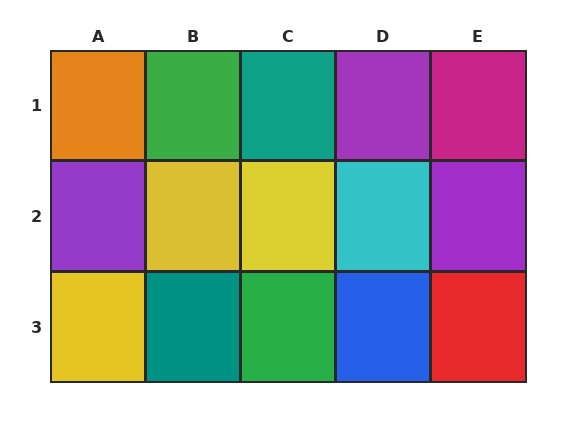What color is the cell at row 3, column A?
Yellow.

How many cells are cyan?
1 cell is cyan.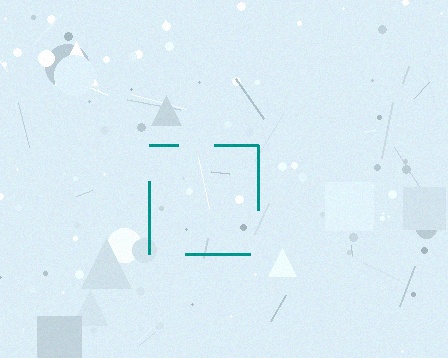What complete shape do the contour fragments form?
The contour fragments form a square.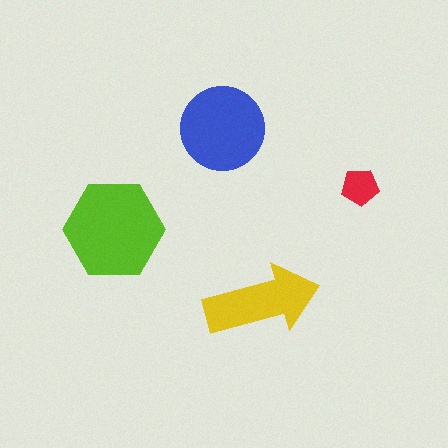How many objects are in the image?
There are 4 objects in the image.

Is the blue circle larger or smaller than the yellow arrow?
Larger.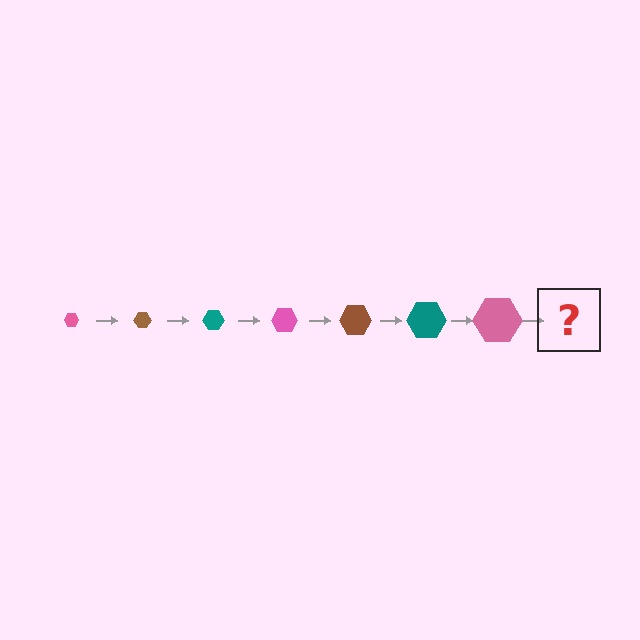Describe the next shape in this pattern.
It should be a brown hexagon, larger than the previous one.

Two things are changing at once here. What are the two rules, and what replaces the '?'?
The two rules are that the hexagon grows larger each step and the color cycles through pink, brown, and teal. The '?' should be a brown hexagon, larger than the previous one.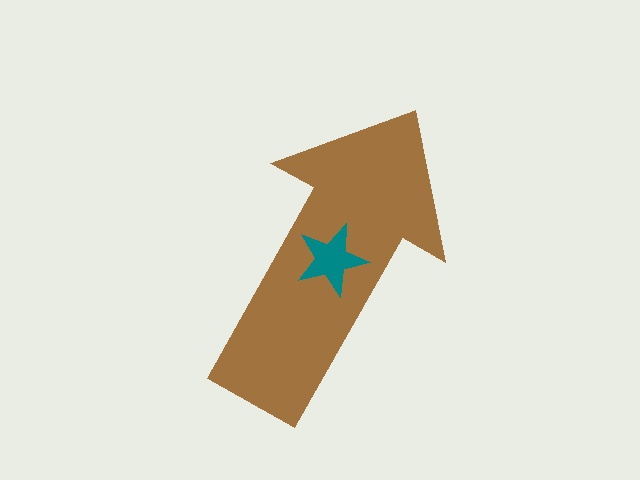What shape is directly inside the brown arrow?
The teal star.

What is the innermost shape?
The teal star.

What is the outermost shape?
The brown arrow.